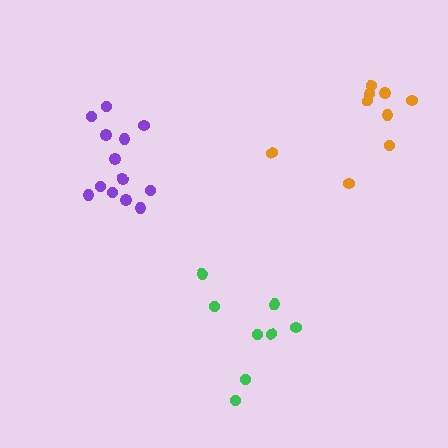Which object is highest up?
The orange cluster is topmost.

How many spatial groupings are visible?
There are 3 spatial groupings.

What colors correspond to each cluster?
The clusters are colored: purple, green, orange.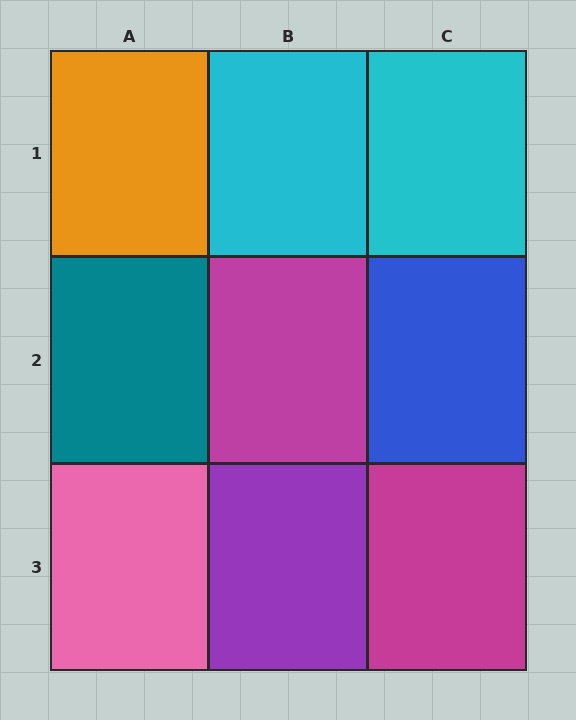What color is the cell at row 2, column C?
Blue.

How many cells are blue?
1 cell is blue.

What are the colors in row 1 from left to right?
Orange, cyan, cyan.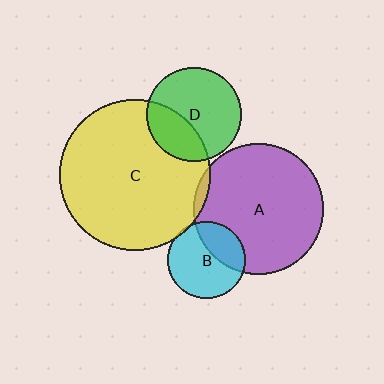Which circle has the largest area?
Circle C (yellow).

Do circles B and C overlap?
Yes.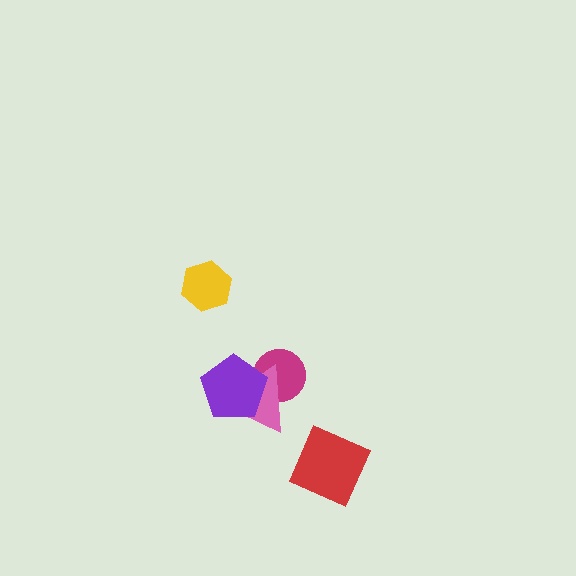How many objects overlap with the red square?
0 objects overlap with the red square.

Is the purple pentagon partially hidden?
No, no other shape covers it.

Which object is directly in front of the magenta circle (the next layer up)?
The pink triangle is directly in front of the magenta circle.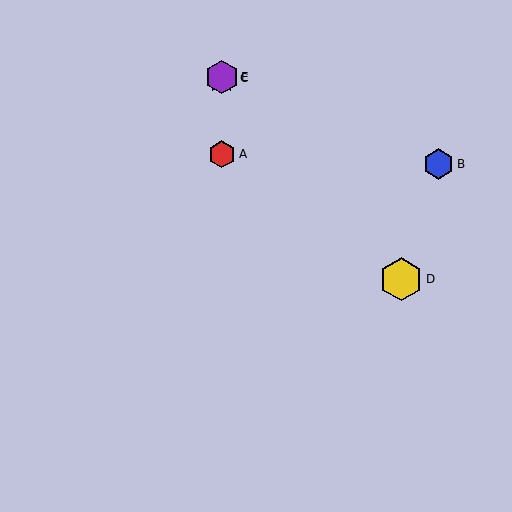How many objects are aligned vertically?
3 objects (A, C, E) are aligned vertically.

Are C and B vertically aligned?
No, C is at x≈222 and B is at x≈439.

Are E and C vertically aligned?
Yes, both are at x≈222.